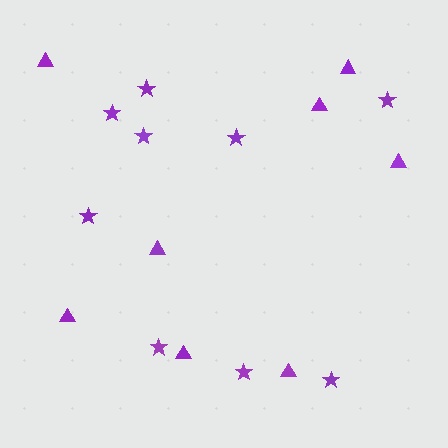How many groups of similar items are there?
There are 2 groups: one group of triangles (8) and one group of stars (9).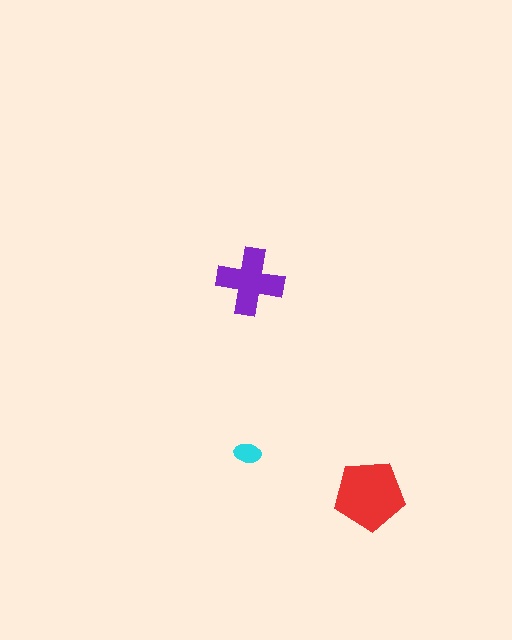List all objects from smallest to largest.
The cyan ellipse, the purple cross, the red pentagon.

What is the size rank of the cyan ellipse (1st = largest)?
3rd.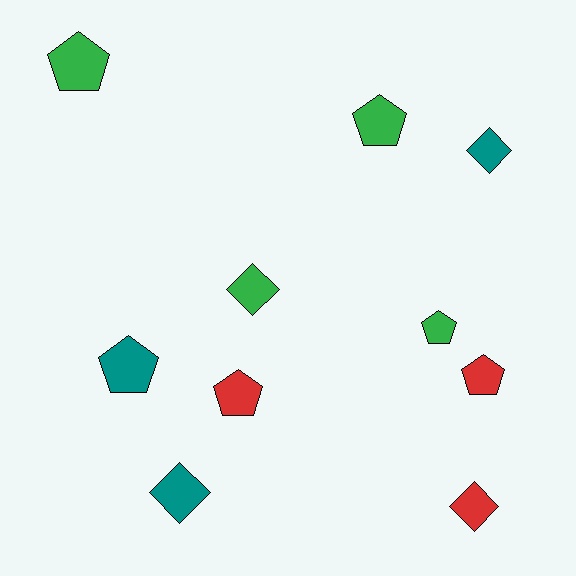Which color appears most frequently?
Green, with 4 objects.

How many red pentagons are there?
There are 2 red pentagons.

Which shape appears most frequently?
Pentagon, with 6 objects.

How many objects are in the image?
There are 10 objects.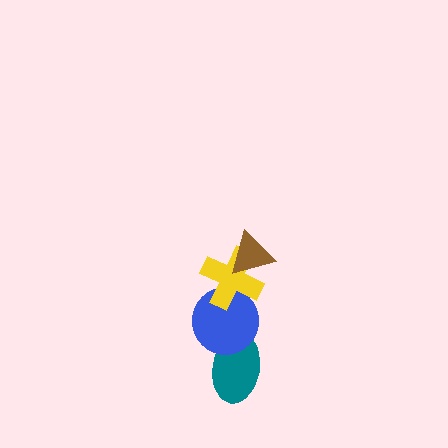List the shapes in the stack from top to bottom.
From top to bottom: the brown triangle, the yellow cross, the blue circle, the teal ellipse.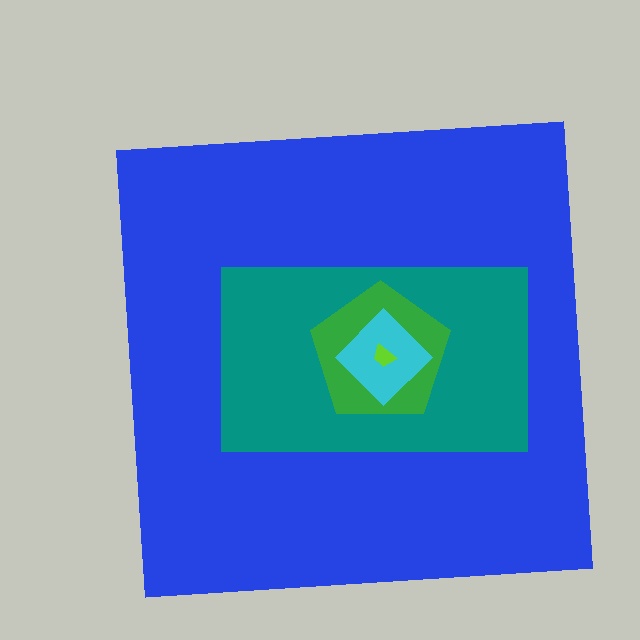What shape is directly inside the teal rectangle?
The green pentagon.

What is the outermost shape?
The blue square.